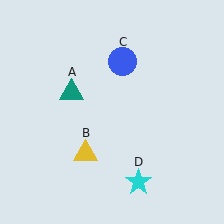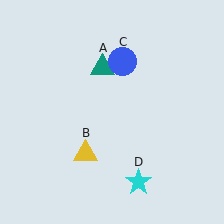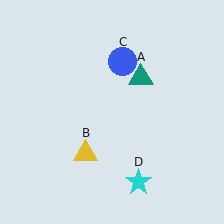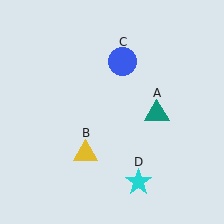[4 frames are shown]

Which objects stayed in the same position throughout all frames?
Yellow triangle (object B) and blue circle (object C) and cyan star (object D) remained stationary.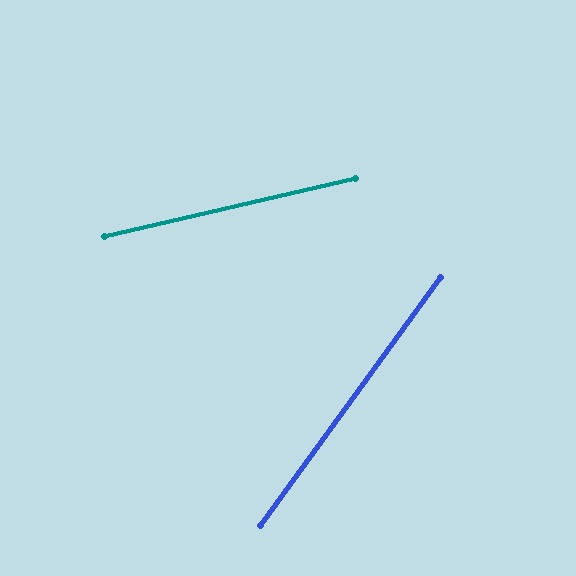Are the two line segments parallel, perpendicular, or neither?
Neither parallel nor perpendicular — they differ by about 41°.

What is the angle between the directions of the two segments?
Approximately 41 degrees.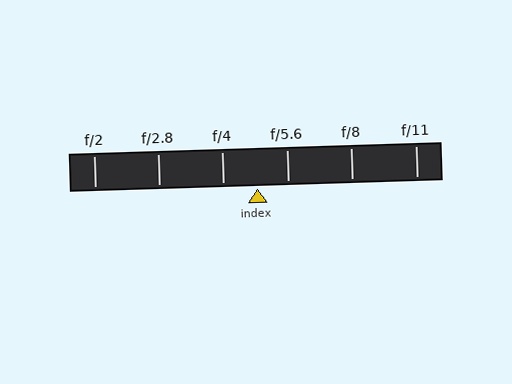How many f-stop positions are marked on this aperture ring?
There are 6 f-stop positions marked.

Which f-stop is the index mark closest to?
The index mark is closest to f/5.6.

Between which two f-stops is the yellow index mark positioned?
The index mark is between f/4 and f/5.6.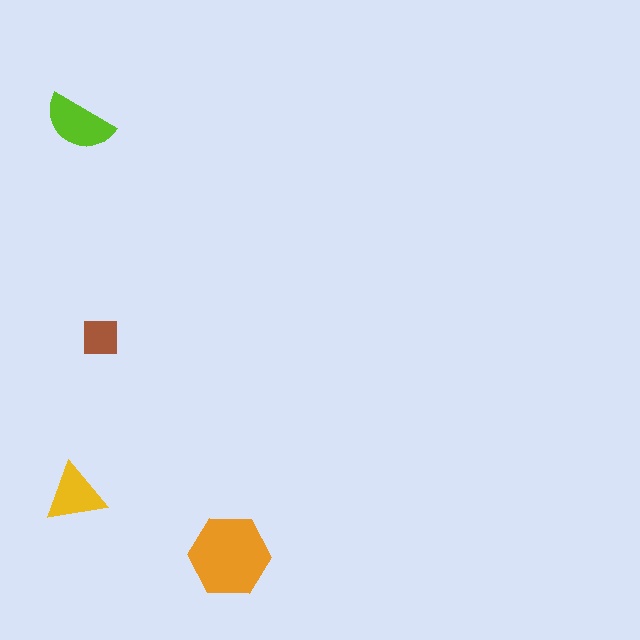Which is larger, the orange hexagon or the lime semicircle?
The orange hexagon.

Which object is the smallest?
The brown square.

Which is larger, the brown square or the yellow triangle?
The yellow triangle.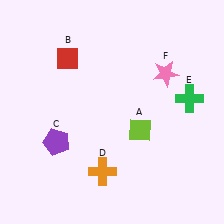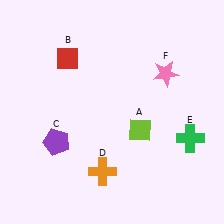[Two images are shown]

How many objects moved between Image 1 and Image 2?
1 object moved between the two images.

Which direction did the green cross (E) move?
The green cross (E) moved down.